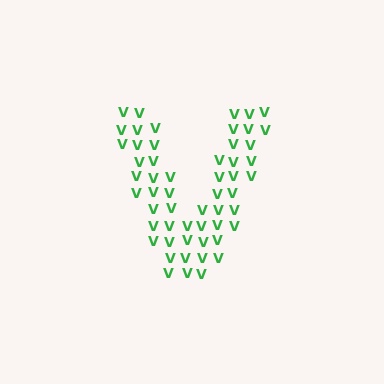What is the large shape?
The large shape is the letter V.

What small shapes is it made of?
It is made of small letter V's.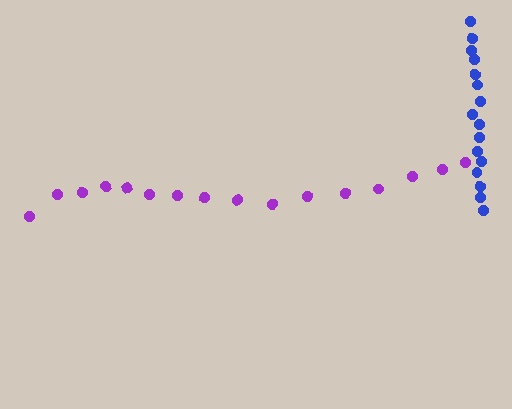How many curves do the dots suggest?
There are 2 distinct paths.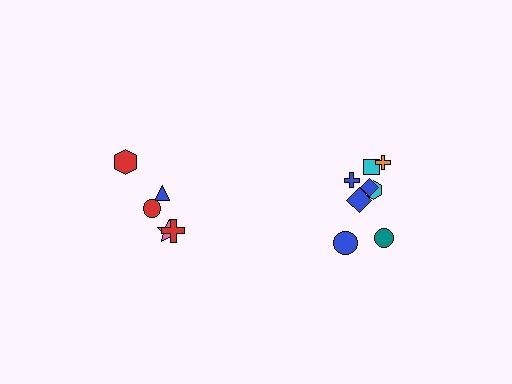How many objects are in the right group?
There are 8 objects.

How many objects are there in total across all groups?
There are 13 objects.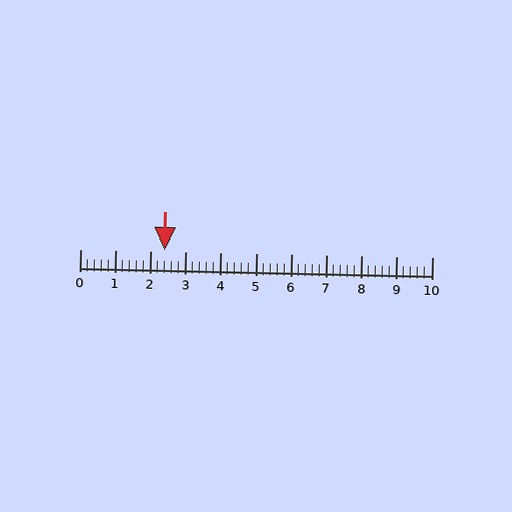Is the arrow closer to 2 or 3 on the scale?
The arrow is closer to 2.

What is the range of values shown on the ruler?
The ruler shows values from 0 to 10.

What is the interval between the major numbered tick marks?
The major tick marks are spaced 1 units apart.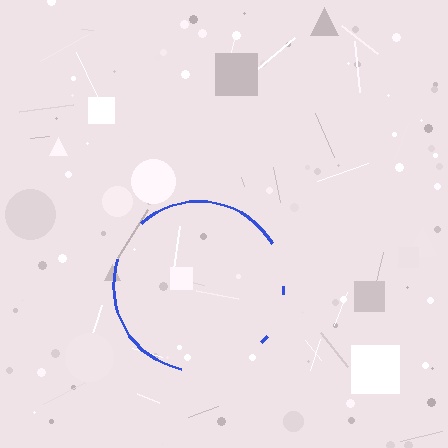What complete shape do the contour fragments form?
The contour fragments form a circle.